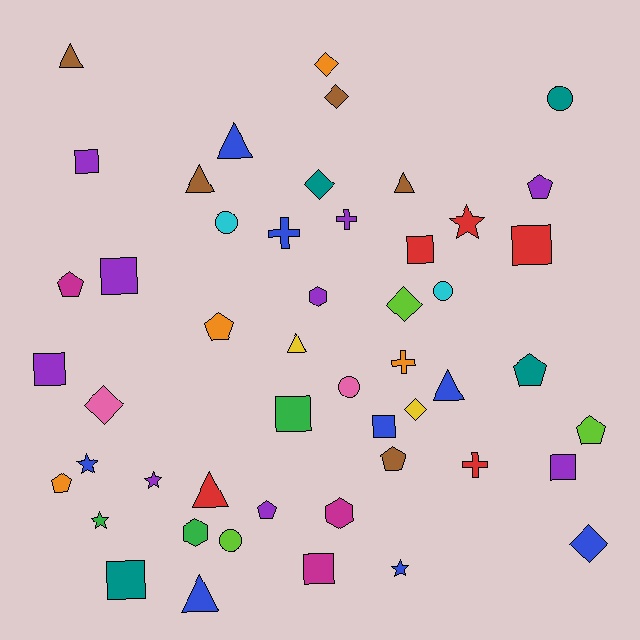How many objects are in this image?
There are 50 objects.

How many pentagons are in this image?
There are 8 pentagons.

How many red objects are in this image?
There are 5 red objects.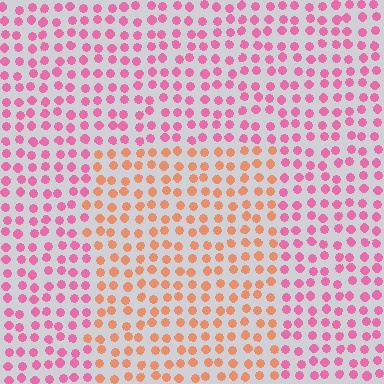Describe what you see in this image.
The image is filled with small pink elements in a uniform arrangement. A rectangle-shaped region is visible where the elements are tinted to a slightly different hue, forming a subtle color boundary.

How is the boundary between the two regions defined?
The boundary is defined purely by a slight shift in hue (about 47 degrees). Spacing, size, and orientation are identical on both sides.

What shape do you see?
I see a rectangle.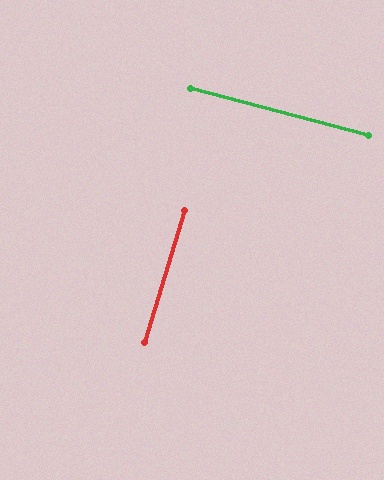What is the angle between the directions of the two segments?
Approximately 88 degrees.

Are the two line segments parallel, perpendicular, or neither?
Perpendicular — they meet at approximately 88°.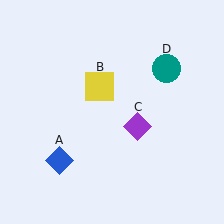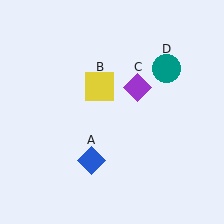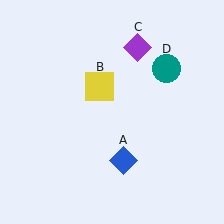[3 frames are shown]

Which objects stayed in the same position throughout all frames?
Yellow square (object B) and teal circle (object D) remained stationary.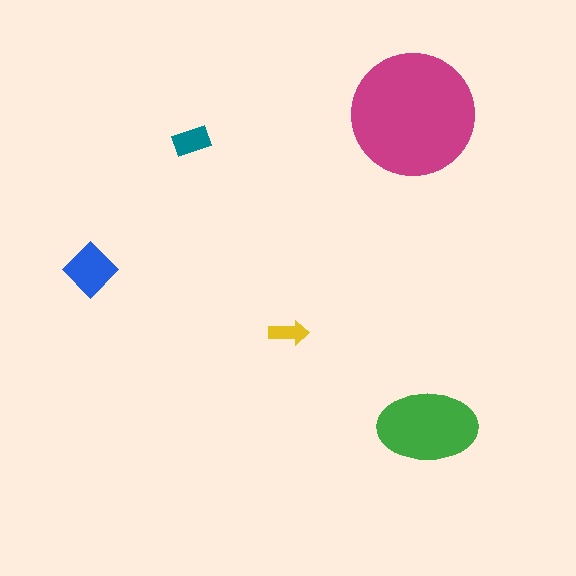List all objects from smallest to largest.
The yellow arrow, the teal rectangle, the blue diamond, the green ellipse, the magenta circle.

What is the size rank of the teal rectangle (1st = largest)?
4th.